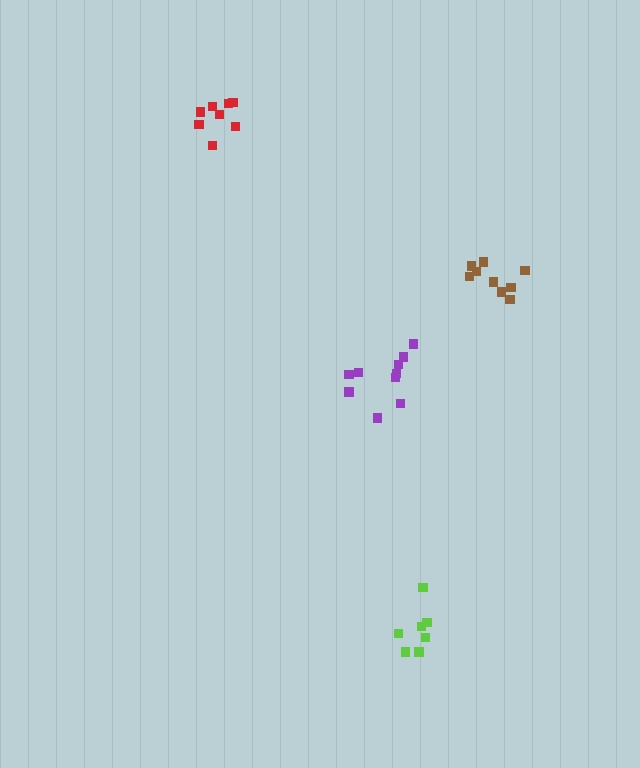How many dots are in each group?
Group 1: 8 dots, Group 2: 8 dots, Group 3: 9 dots, Group 4: 10 dots (35 total).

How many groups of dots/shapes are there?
There are 4 groups.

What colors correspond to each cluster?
The clusters are colored: lime, red, brown, purple.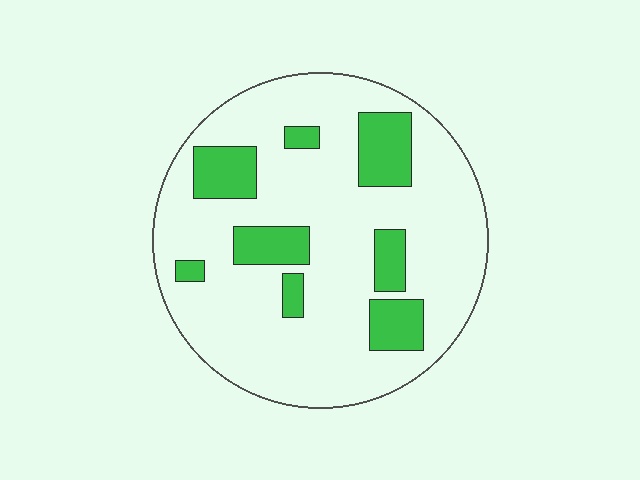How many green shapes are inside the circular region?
8.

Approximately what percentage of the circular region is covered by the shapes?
Approximately 20%.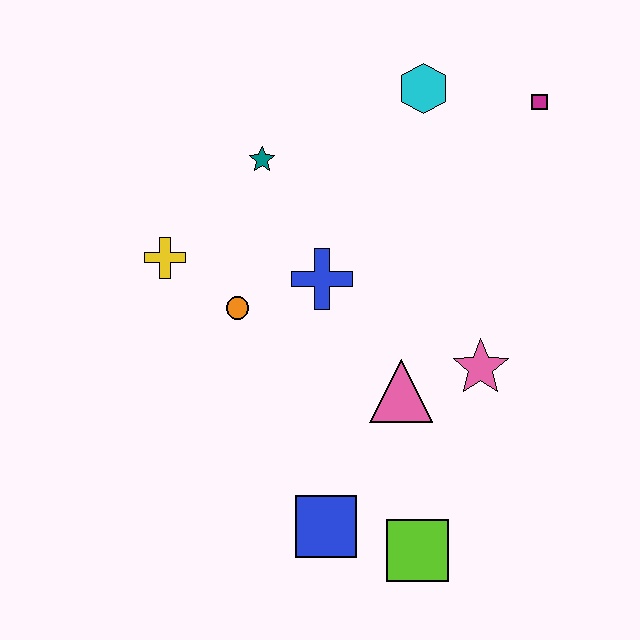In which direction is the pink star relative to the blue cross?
The pink star is to the right of the blue cross.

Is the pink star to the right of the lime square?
Yes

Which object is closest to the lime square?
The blue square is closest to the lime square.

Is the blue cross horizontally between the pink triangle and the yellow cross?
Yes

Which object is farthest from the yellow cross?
The magenta square is farthest from the yellow cross.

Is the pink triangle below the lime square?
No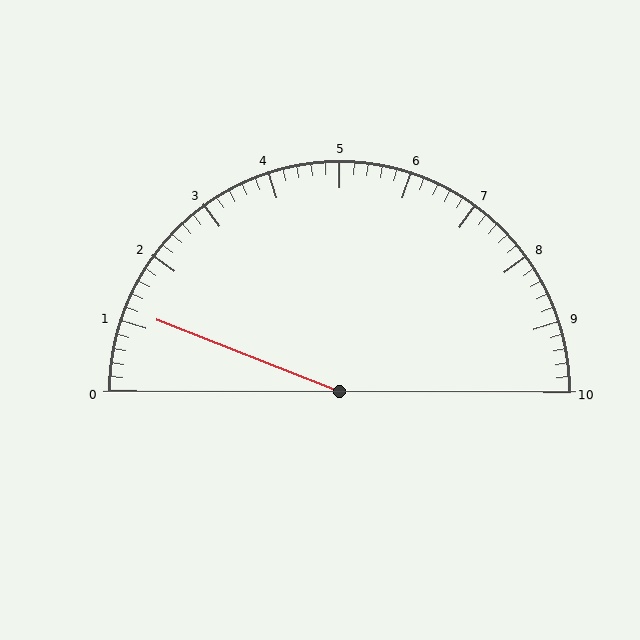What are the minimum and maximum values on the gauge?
The gauge ranges from 0 to 10.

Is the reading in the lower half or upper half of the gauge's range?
The reading is in the lower half of the range (0 to 10).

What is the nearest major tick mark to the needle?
The nearest major tick mark is 1.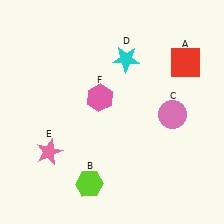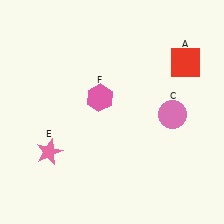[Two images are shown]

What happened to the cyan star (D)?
The cyan star (D) was removed in Image 2. It was in the top-right area of Image 1.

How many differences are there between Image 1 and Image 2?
There are 2 differences between the two images.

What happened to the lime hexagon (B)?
The lime hexagon (B) was removed in Image 2. It was in the bottom-left area of Image 1.